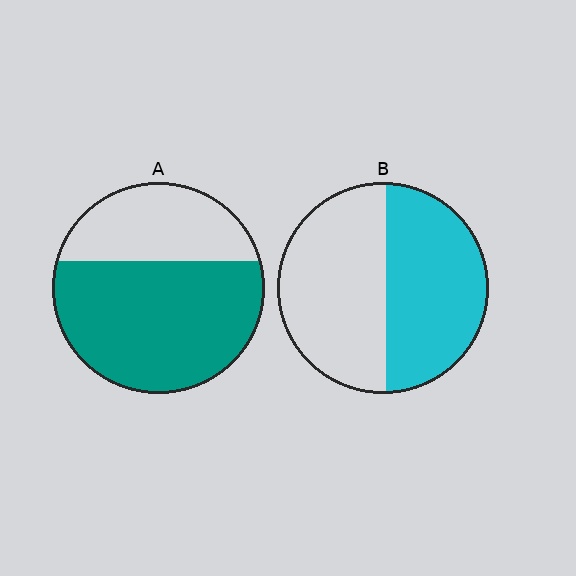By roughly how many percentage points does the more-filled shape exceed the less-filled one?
By roughly 20 percentage points (A over B).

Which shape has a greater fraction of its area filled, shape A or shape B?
Shape A.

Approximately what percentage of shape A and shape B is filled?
A is approximately 65% and B is approximately 50%.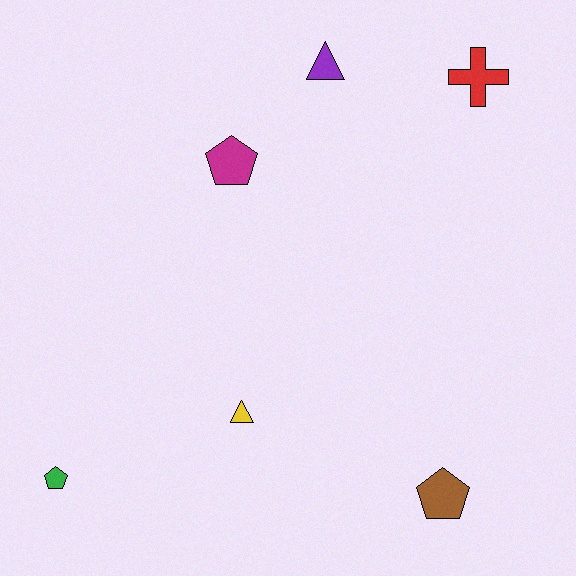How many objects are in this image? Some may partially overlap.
There are 6 objects.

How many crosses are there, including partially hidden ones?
There is 1 cross.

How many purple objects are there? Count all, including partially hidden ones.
There is 1 purple object.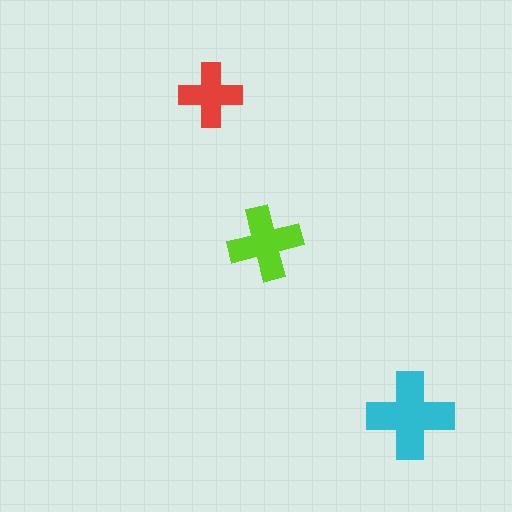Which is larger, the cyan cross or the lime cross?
The cyan one.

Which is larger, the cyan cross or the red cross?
The cyan one.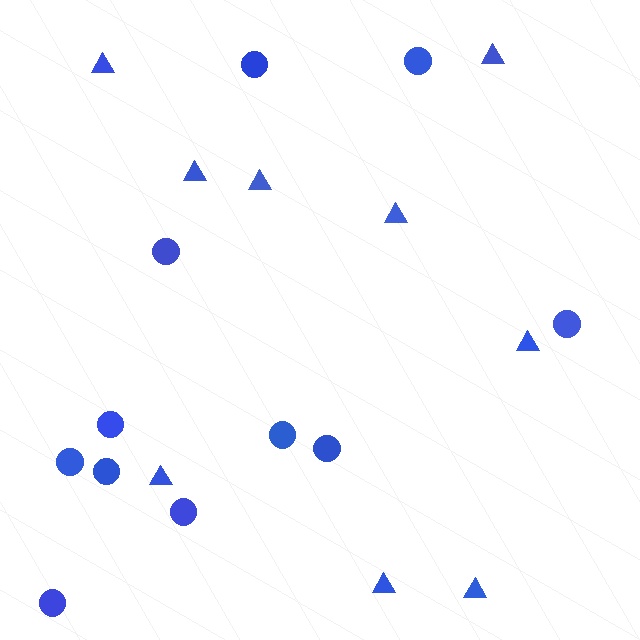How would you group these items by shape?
There are 2 groups: one group of circles (11) and one group of triangles (9).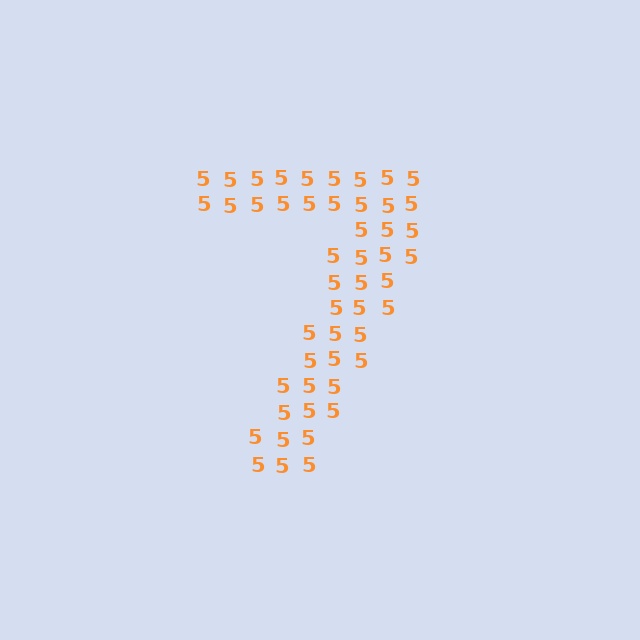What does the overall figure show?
The overall figure shows the digit 7.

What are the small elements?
The small elements are digit 5's.